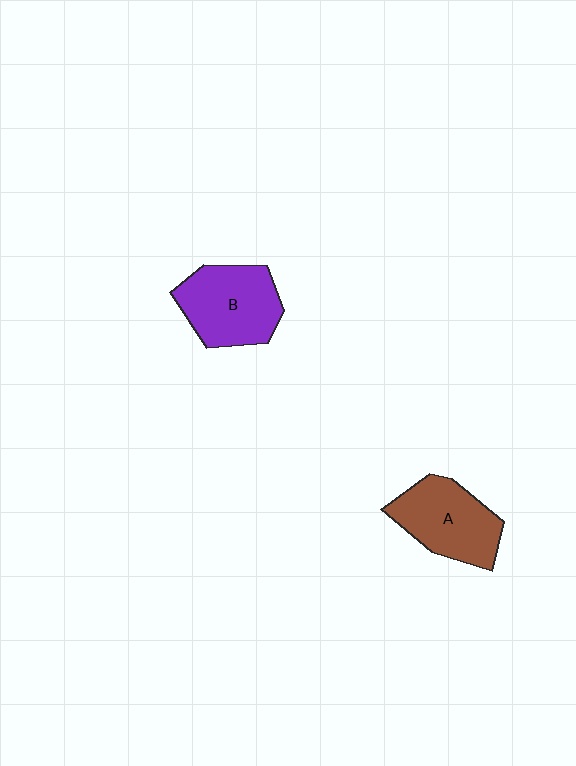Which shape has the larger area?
Shape B (purple).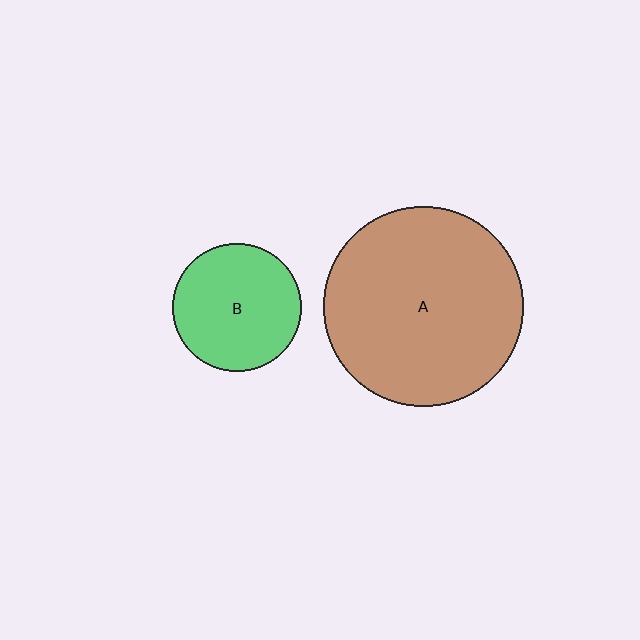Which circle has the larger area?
Circle A (brown).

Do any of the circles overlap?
No, none of the circles overlap.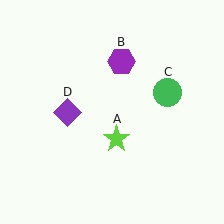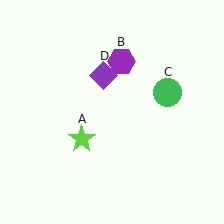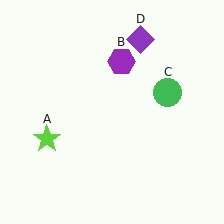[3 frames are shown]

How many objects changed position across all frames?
2 objects changed position: lime star (object A), purple diamond (object D).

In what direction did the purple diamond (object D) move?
The purple diamond (object D) moved up and to the right.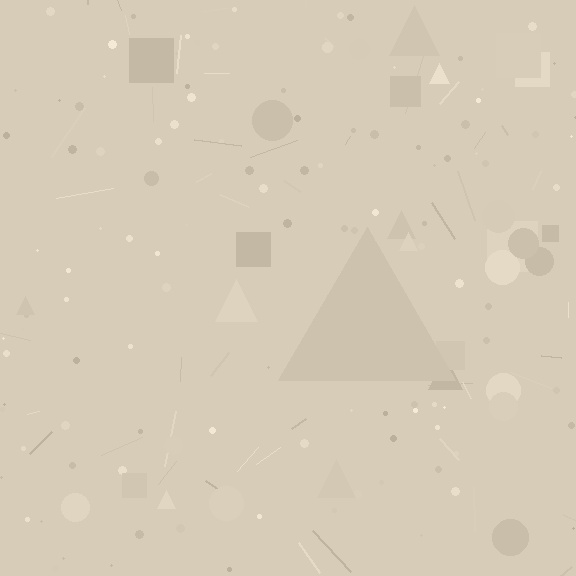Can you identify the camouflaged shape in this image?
The camouflaged shape is a triangle.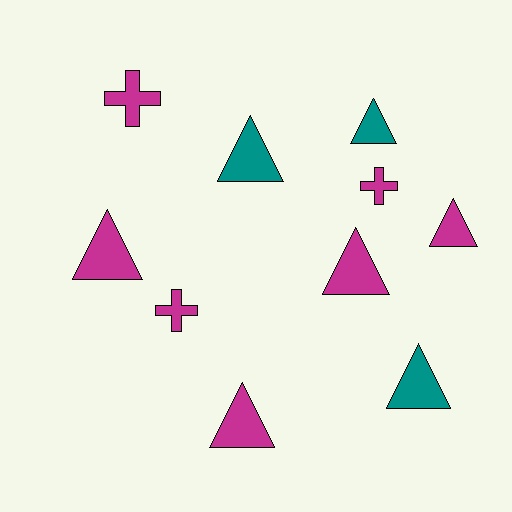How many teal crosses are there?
There are no teal crosses.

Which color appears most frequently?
Magenta, with 7 objects.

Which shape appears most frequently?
Triangle, with 7 objects.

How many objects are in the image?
There are 10 objects.